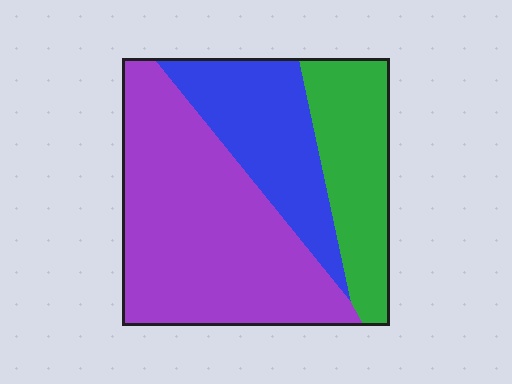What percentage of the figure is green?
Green covers 23% of the figure.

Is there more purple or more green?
Purple.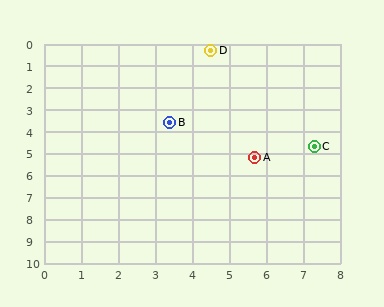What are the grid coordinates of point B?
Point B is at approximately (3.4, 3.6).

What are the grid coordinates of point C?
Point C is at approximately (7.3, 4.7).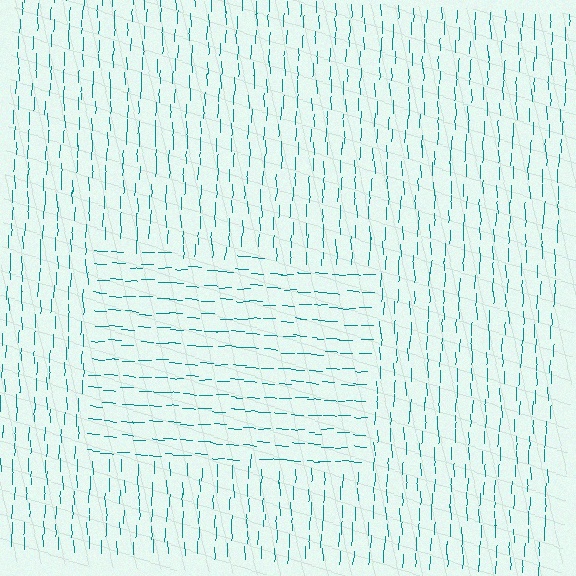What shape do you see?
I see a rectangle.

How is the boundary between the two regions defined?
The boundary is defined purely by a change in line orientation (approximately 88 degrees difference). All lines are the same color and thickness.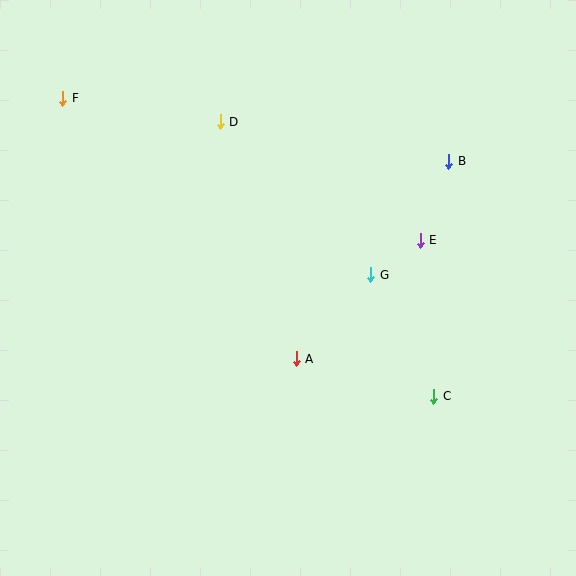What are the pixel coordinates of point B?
Point B is at (449, 161).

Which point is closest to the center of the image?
Point A at (296, 359) is closest to the center.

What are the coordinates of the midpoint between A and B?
The midpoint between A and B is at (372, 260).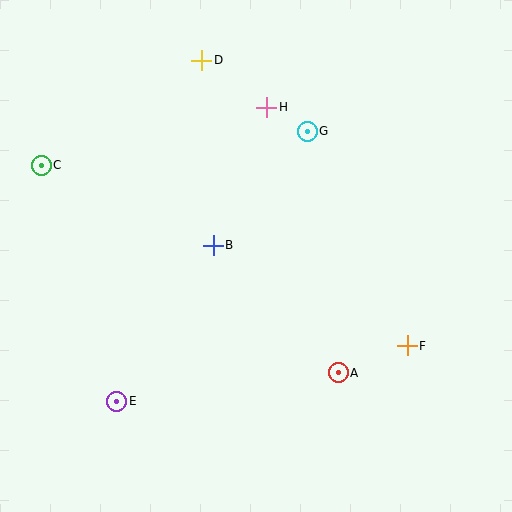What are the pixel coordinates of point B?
Point B is at (213, 245).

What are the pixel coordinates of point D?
Point D is at (202, 60).